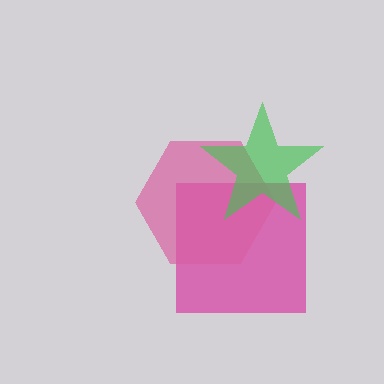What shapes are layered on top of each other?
The layered shapes are: a magenta square, a pink hexagon, a green star.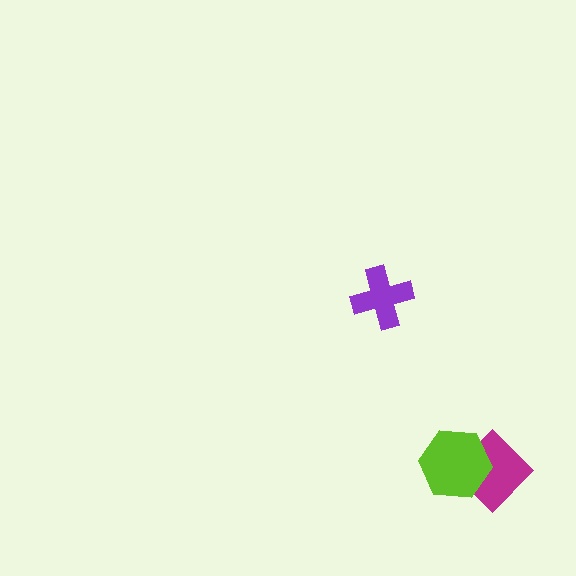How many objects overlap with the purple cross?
0 objects overlap with the purple cross.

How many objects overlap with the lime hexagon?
1 object overlaps with the lime hexagon.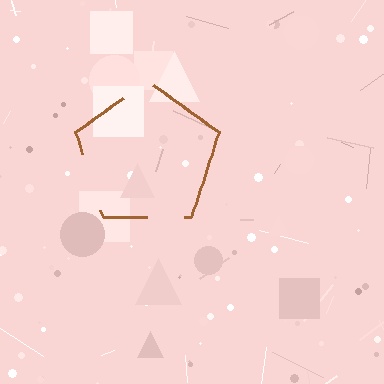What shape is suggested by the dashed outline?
The dashed outline suggests a pentagon.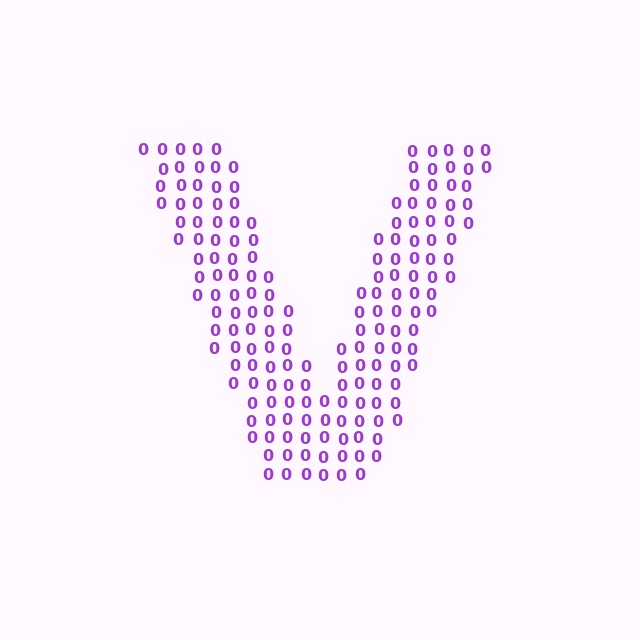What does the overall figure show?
The overall figure shows the letter V.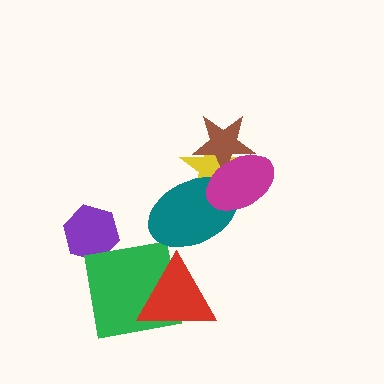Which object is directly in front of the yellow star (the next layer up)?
The teal ellipse is directly in front of the yellow star.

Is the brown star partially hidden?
Yes, it is partially covered by another shape.